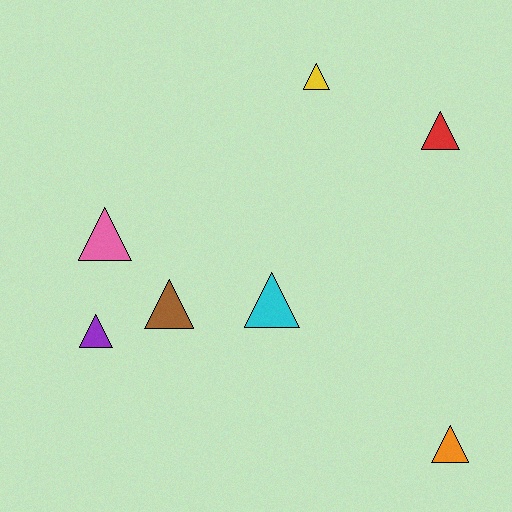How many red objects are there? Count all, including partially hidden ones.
There is 1 red object.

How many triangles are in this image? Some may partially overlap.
There are 7 triangles.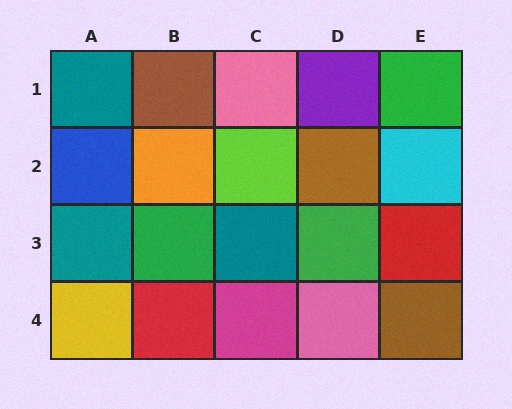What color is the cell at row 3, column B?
Green.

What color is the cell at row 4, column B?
Red.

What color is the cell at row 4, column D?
Pink.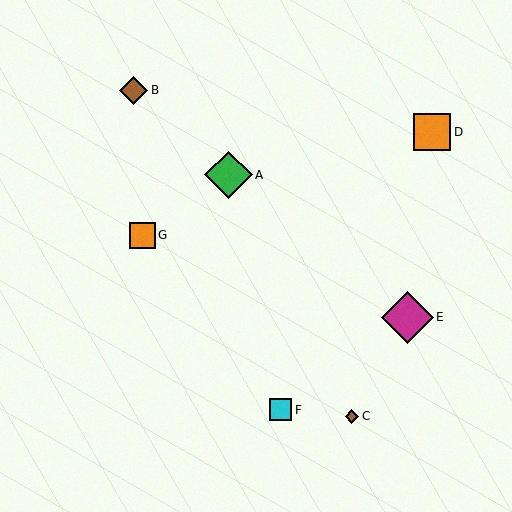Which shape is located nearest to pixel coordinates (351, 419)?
The brown diamond (labeled C) at (352, 416) is nearest to that location.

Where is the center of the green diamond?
The center of the green diamond is at (228, 175).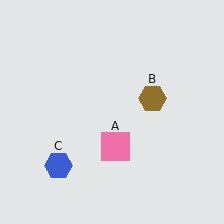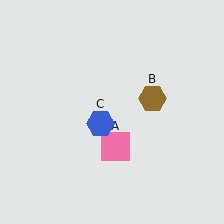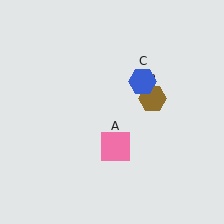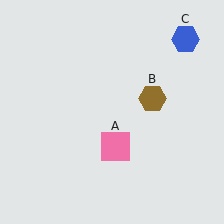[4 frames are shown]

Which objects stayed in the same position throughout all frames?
Pink square (object A) and brown hexagon (object B) remained stationary.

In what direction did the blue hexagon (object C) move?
The blue hexagon (object C) moved up and to the right.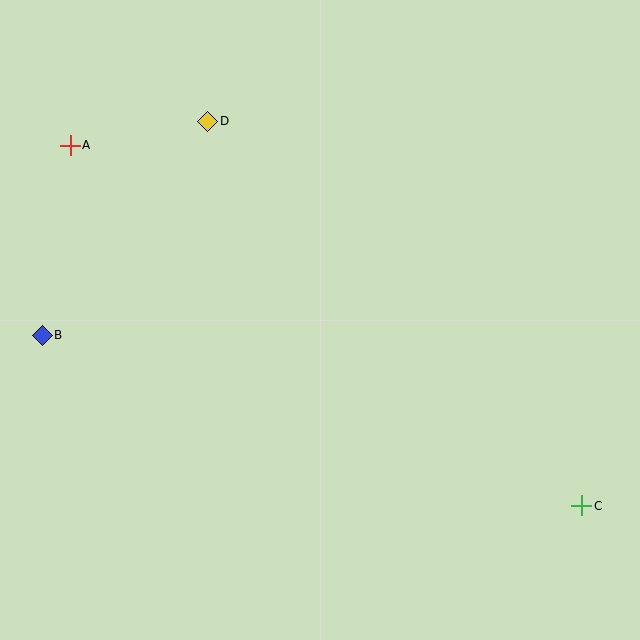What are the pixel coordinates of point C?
Point C is at (582, 506).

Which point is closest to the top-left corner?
Point A is closest to the top-left corner.